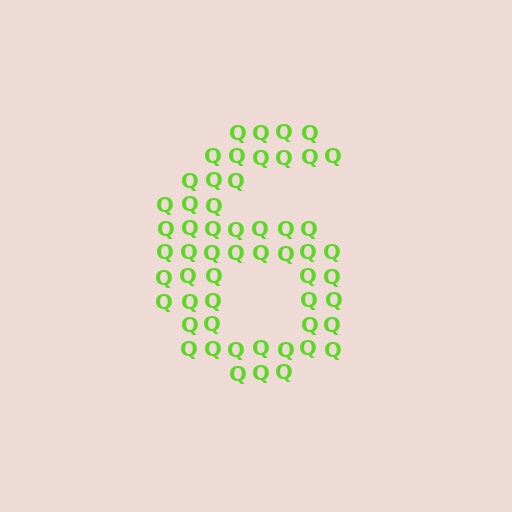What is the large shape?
The large shape is the digit 6.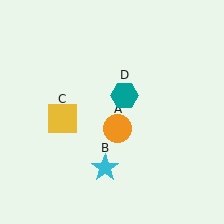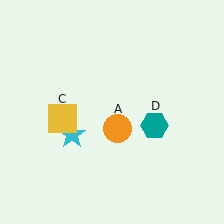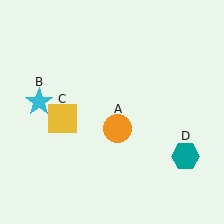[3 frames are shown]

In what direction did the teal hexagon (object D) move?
The teal hexagon (object D) moved down and to the right.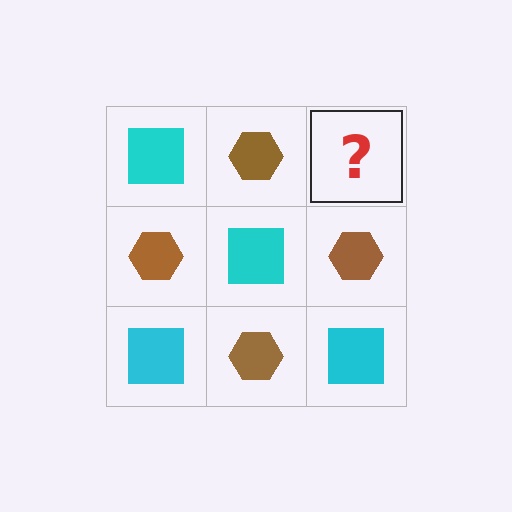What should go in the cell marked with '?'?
The missing cell should contain a cyan square.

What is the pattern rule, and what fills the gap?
The rule is that it alternates cyan square and brown hexagon in a checkerboard pattern. The gap should be filled with a cyan square.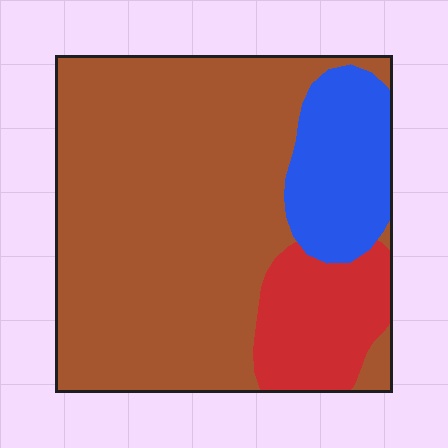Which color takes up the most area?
Brown, at roughly 70%.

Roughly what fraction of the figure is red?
Red covers 15% of the figure.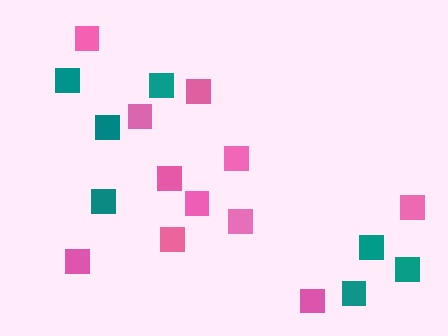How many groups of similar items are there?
There are 2 groups: one group of teal squares (7) and one group of pink squares (11).